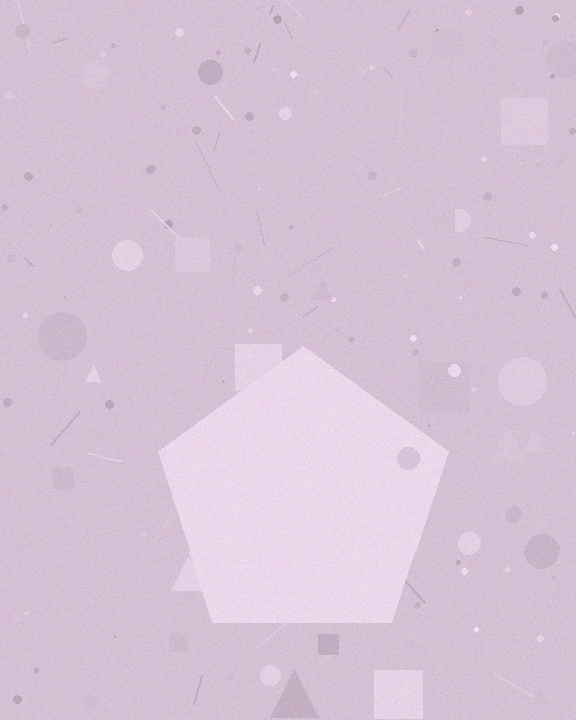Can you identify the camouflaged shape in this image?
The camouflaged shape is a pentagon.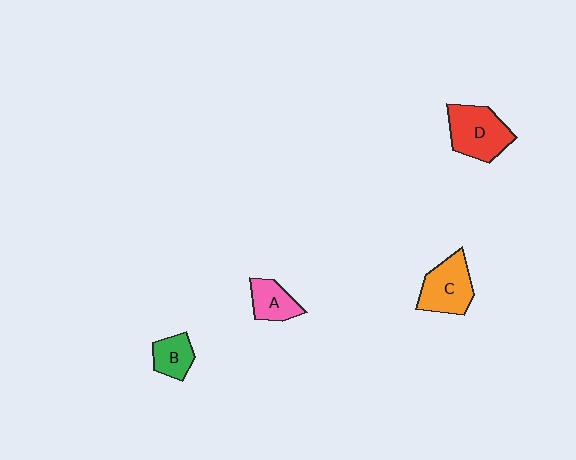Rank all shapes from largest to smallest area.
From largest to smallest: D (red), C (orange), A (pink), B (green).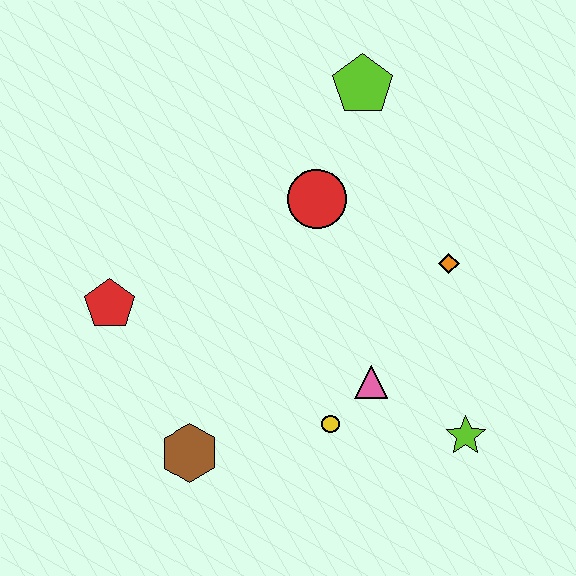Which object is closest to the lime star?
The pink triangle is closest to the lime star.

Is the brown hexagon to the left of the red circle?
Yes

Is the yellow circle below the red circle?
Yes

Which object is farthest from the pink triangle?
The lime pentagon is farthest from the pink triangle.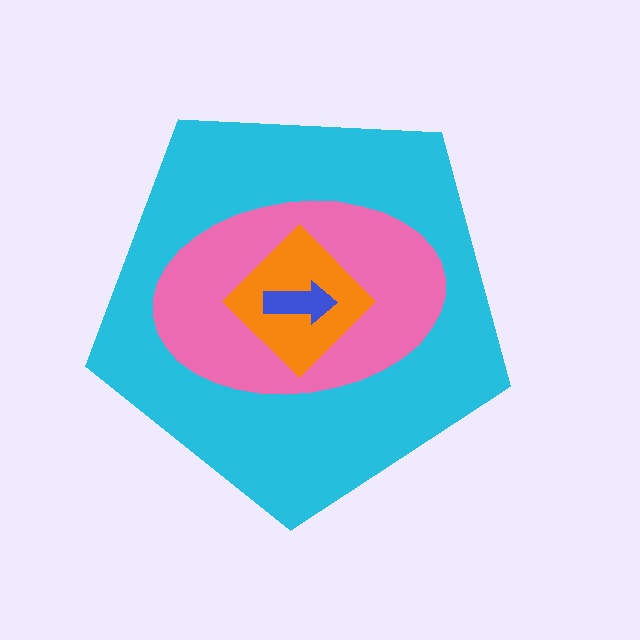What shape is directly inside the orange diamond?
The blue arrow.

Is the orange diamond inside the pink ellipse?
Yes.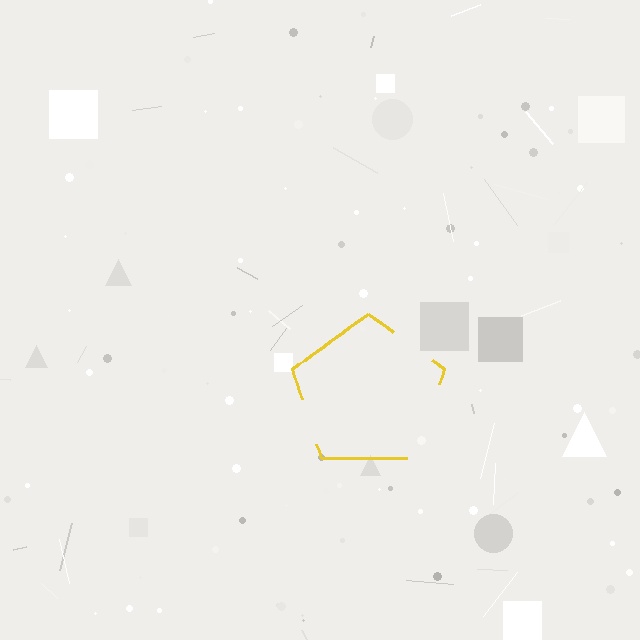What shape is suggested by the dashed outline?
The dashed outline suggests a pentagon.